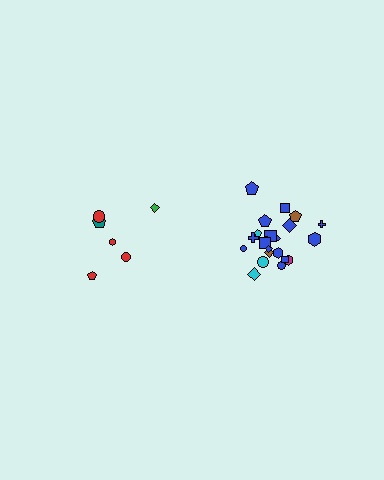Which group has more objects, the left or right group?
The right group.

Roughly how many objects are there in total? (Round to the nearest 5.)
Roughly 30 objects in total.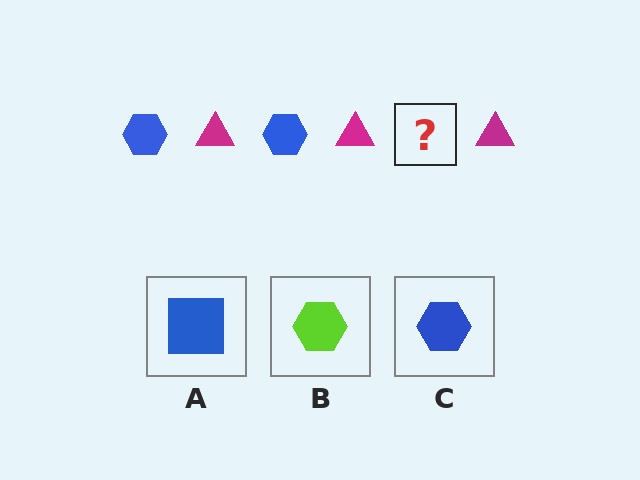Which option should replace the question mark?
Option C.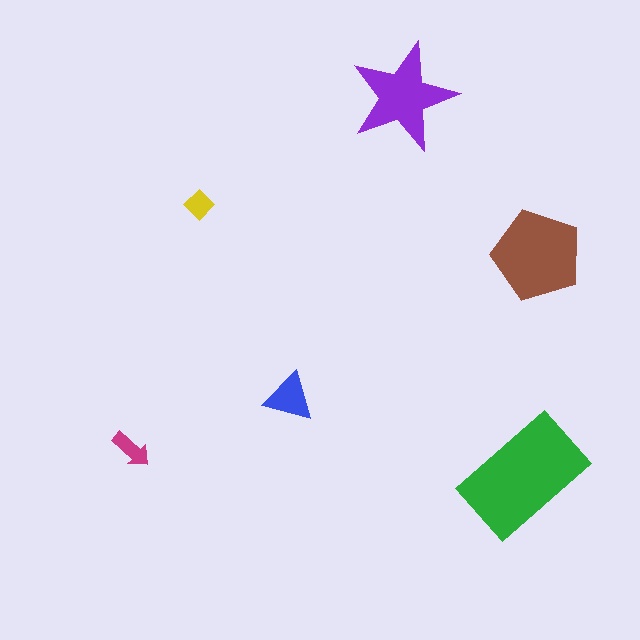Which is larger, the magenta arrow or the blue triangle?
The blue triangle.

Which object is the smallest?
The yellow diamond.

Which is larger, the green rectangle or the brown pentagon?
The green rectangle.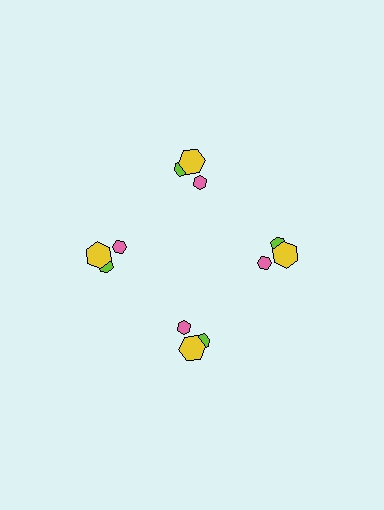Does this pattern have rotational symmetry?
Yes, this pattern has 4-fold rotational symmetry. It looks the same after rotating 90 degrees around the center.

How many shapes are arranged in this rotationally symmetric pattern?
There are 12 shapes, arranged in 4 groups of 3.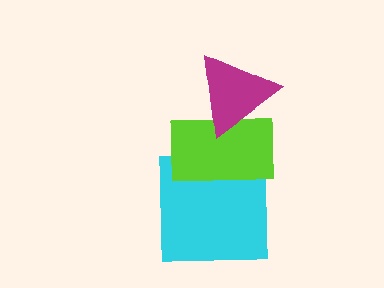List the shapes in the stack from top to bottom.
From top to bottom: the magenta triangle, the lime rectangle, the cyan square.